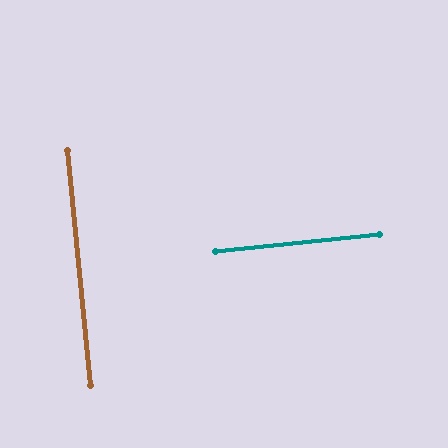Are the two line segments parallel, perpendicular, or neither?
Perpendicular — they meet at approximately 90°.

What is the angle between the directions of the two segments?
Approximately 90 degrees.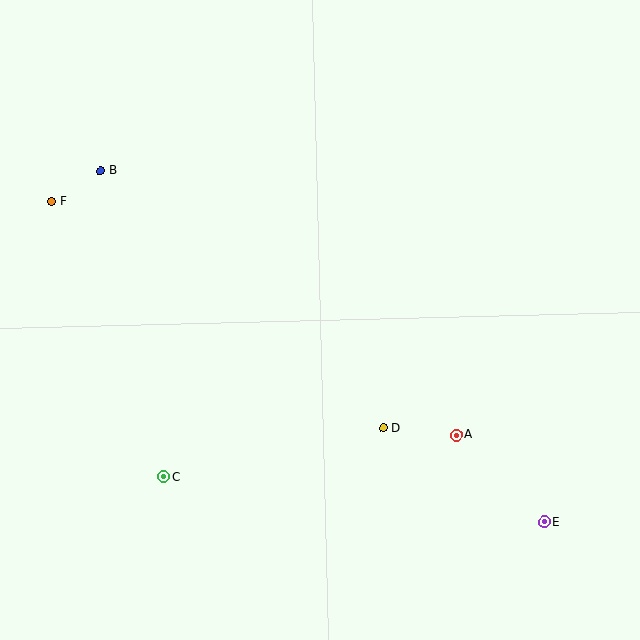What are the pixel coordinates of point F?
Point F is at (52, 201).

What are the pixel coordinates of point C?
Point C is at (164, 477).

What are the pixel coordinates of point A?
Point A is at (456, 435).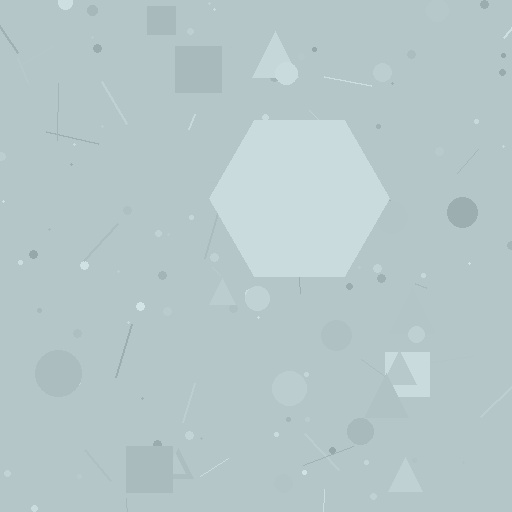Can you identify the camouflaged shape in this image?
The camouflaged shape is a hexagon.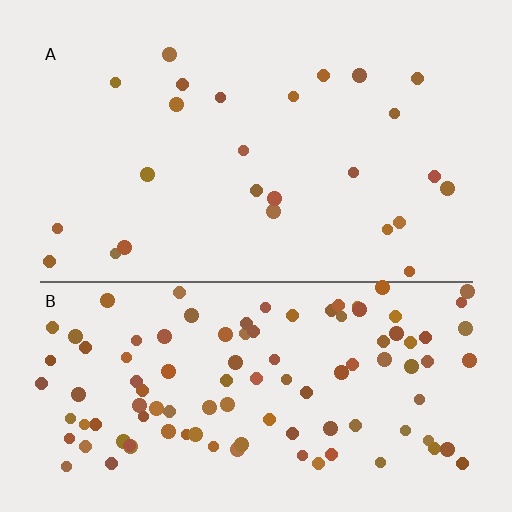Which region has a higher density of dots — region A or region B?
B (the bottom).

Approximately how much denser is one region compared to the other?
Approximately 4.3× — region B over region A.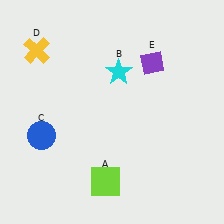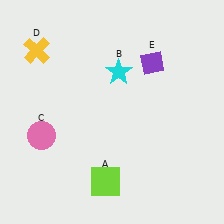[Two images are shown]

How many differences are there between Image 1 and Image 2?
There is 1 difference between the two images.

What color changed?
The circle (C) changed from blue in Image 1 to pink in Image 2.